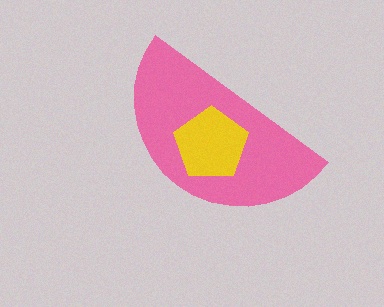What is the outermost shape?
The pink semicircle.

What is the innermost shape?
The yellow pentagon.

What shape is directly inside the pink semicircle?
The yellow pentagon.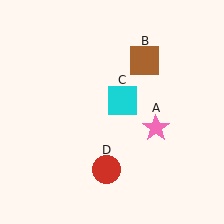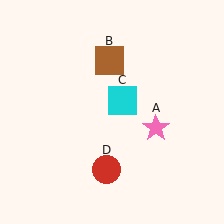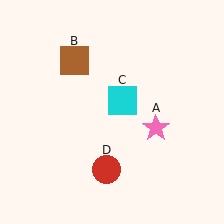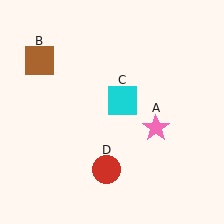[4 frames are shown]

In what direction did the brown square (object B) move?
The brown square (object B) moved left.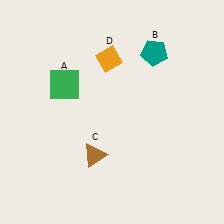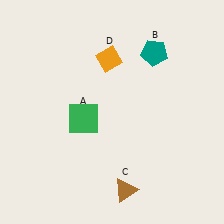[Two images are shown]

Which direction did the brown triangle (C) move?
The brown triangle (C) moved down.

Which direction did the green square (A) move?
The green square (A) moved down.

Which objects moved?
The objects that moved are: the green square (A), the brown triangle (C).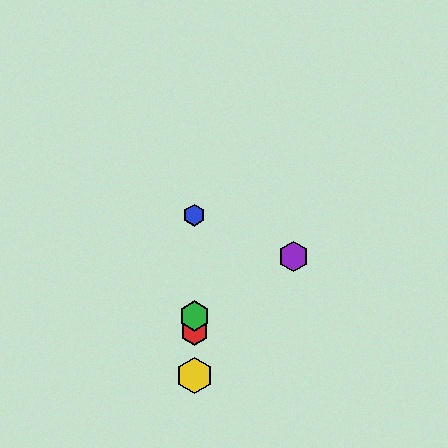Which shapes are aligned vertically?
The red hexagon, the blue hexagon, the green hexagon, the yellow hexagon are aligned vertically.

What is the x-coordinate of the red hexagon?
The red hexagon is at x≈194.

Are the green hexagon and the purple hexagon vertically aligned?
No, the green hexagon is at x≈194 and the purple hexagon is at x≈293.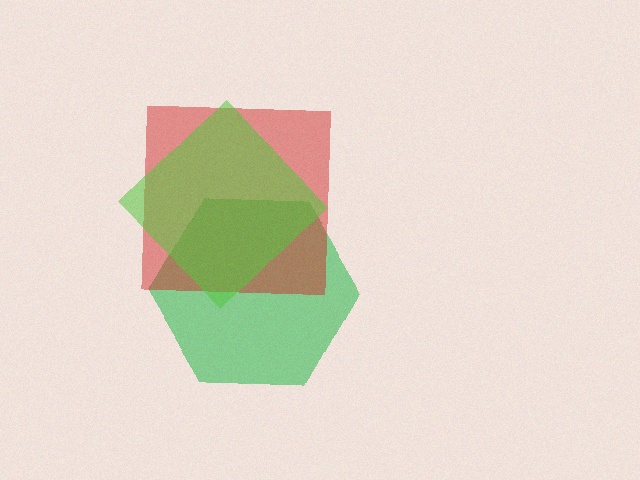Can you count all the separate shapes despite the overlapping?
Yes, there are 3 separate shapes.